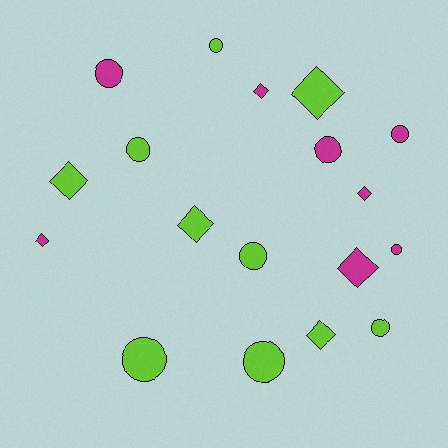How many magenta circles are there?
There are 4 magenta circles.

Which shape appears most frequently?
Circle, with 10 objects.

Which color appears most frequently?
Lime, with 10 objects.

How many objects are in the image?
There are 18 objects.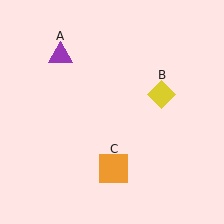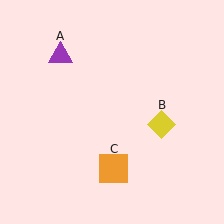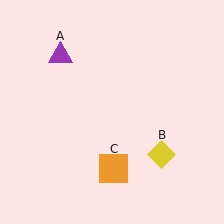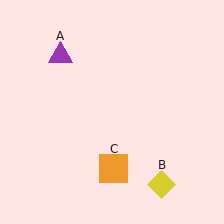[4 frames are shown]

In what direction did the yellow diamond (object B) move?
The yellow diamond (object B) moved down.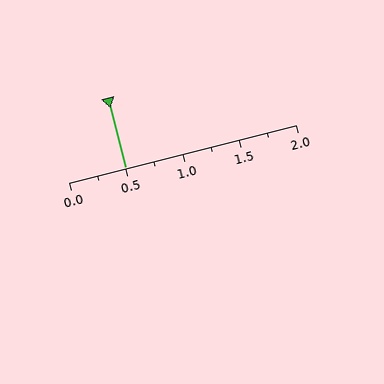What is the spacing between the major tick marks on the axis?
The major ticks are spaced 0.5 apart.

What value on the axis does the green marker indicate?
The marker indicates approximately 0.5.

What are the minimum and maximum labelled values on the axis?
The axis runs from 0.0 to 2.0.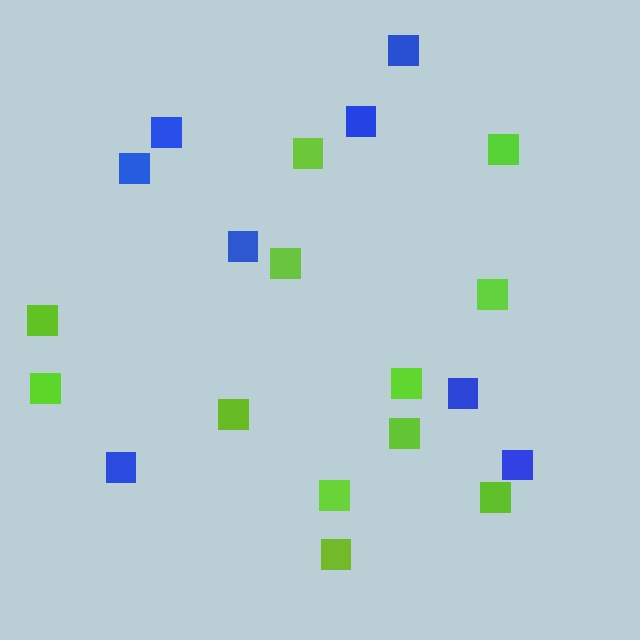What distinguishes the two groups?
There are 2 groups: one group of blue squares (8) and one group of lime squares (12).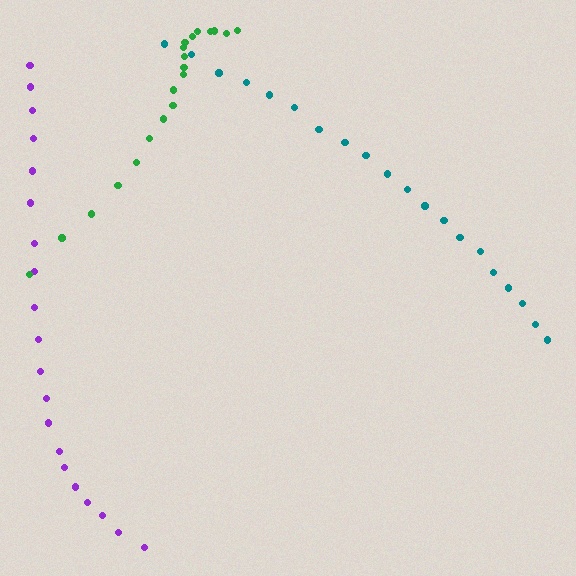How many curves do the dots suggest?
There are 3 distinct paths.